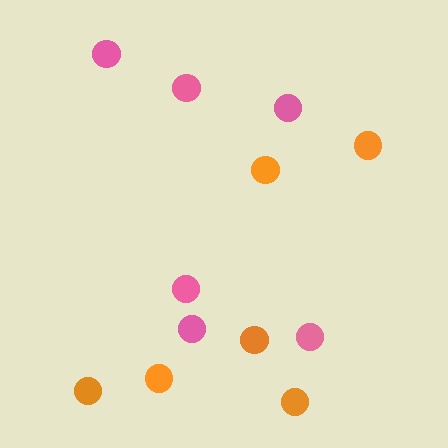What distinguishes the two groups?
There are 2 groups: one group of orange circles (6) and one group of pink circles (6).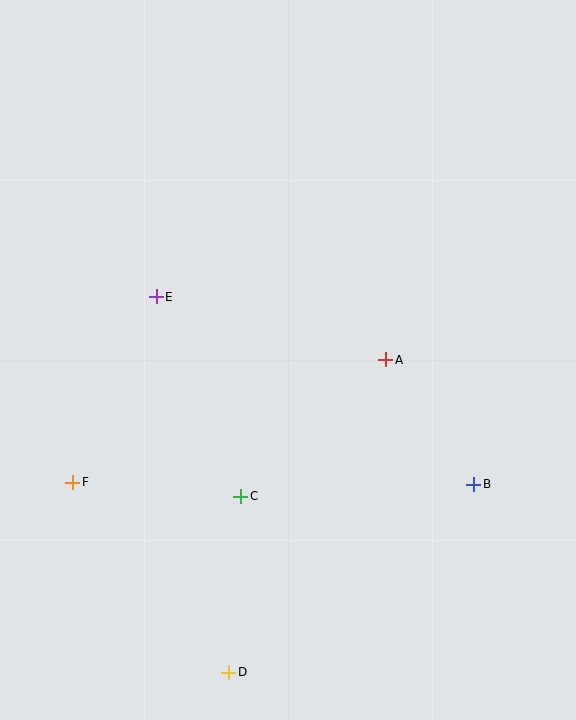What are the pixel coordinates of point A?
Point A is at (386, 360).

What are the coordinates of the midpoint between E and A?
The midpoint between E and A is at (271, 328).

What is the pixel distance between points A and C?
The distance between A and C is 199 pixels.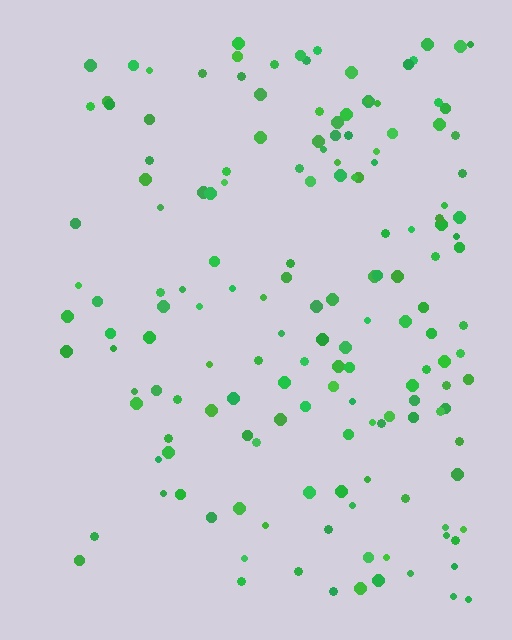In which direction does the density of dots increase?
From left to right, with the right side densest.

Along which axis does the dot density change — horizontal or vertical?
Horizontal.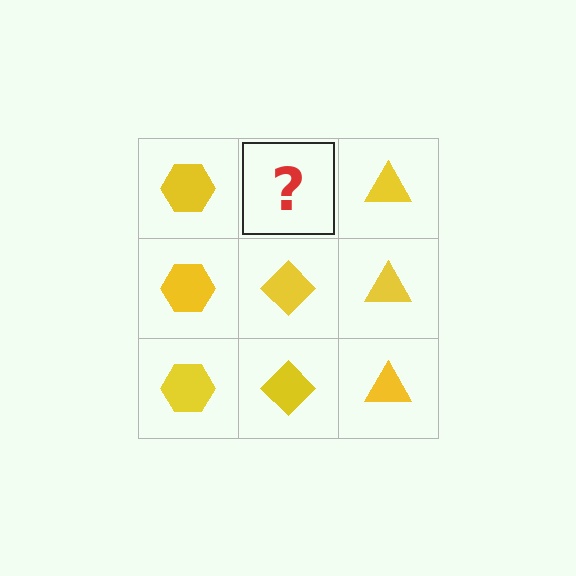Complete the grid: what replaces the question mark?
The question mark should be replaced with a yellow diamond.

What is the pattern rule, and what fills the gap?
The rule is that each column has a consistent shape. The gap should be filled with a yellow diamond.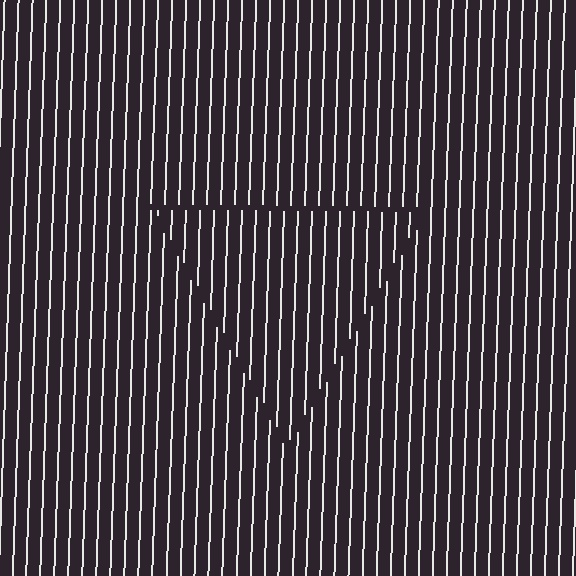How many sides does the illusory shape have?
3 sides — the line-ends trace a triangle.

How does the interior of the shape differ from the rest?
The interior of the shape contains the same grating, shifted by half a period — the contour is defined by the phase discontinuity where line-ends from the inner and outer gratings abut.